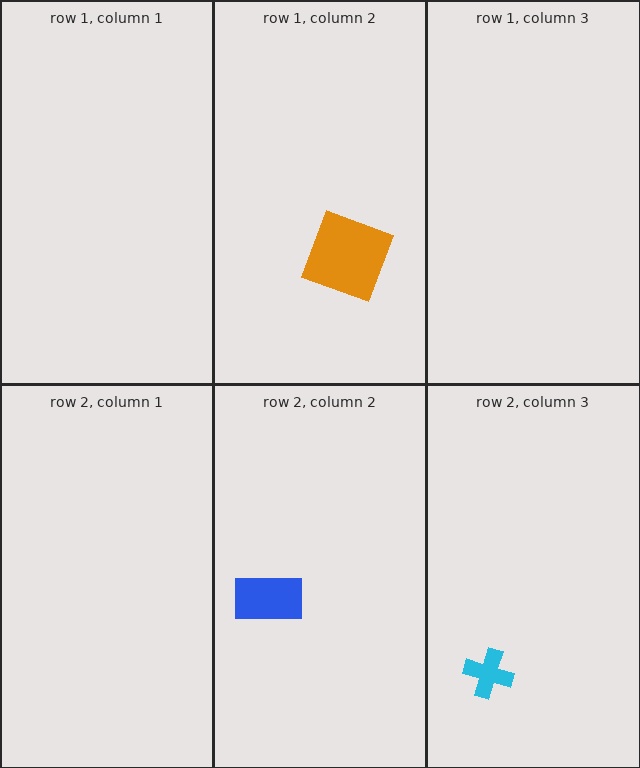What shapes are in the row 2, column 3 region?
The cyan cross.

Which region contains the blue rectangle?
The row 2, column 2 region.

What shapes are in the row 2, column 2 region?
The blue rectangle.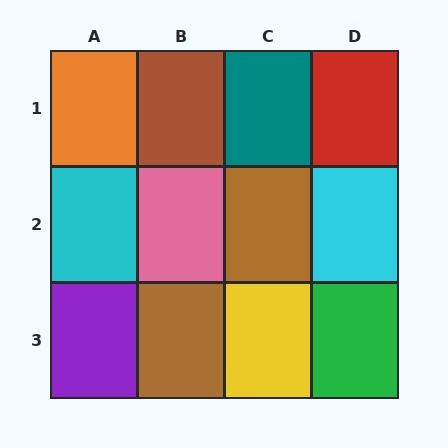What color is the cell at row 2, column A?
Cyan.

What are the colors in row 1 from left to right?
Orange, brown, teal, red.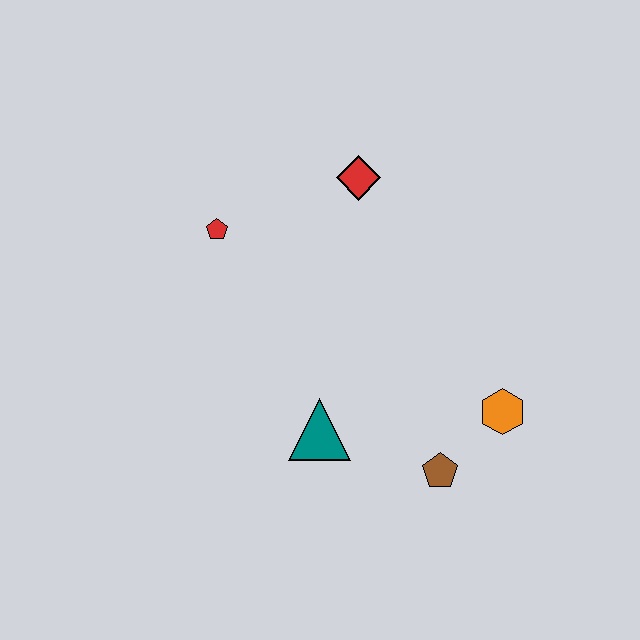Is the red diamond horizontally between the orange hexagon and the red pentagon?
Yes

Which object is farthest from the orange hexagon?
The red pentagon is farthest from the orange hexagon.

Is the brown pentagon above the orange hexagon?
No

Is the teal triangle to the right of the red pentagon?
Yes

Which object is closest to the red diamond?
The red pentagon is closest to the red diamond.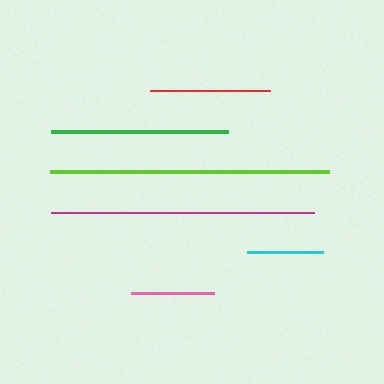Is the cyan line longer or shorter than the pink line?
The pink line is longer than the cyan line.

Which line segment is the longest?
The lime line is the longest at approximately 280 pixels.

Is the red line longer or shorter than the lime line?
The lime line is longer than the red line.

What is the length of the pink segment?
The pink segment is approximately 83 pixels long.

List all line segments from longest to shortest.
From longest to shortest: lime, magenta, green, red, pink, cyan.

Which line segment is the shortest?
The cyan line is the shortest at approximately 76 pixels.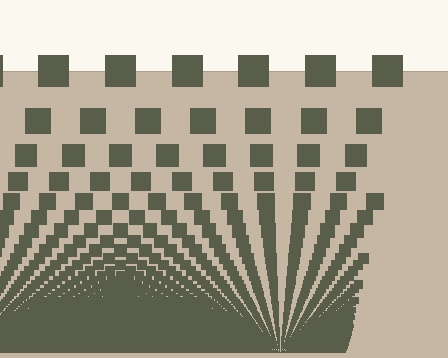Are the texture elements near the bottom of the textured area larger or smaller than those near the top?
Smaller. The gradient is inverted — elements near the bottom are smaller and denser.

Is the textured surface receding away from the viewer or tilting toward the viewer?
The surface appears to tilt toward the viewer. Texture elements get larger and sparser toward the top.